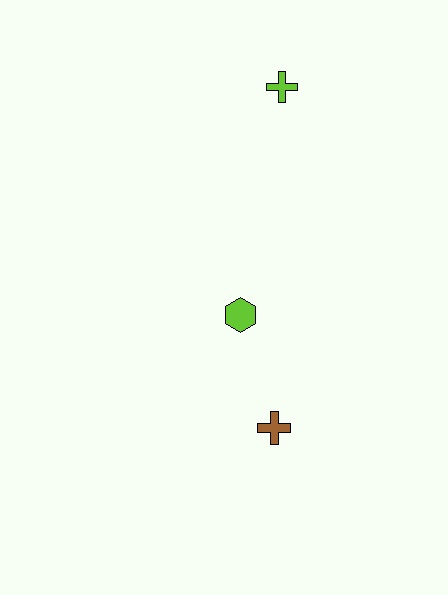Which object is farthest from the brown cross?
The lime cross is farthest from the brown cross.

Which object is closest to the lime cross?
The lime hexagon is closest to the lime cross.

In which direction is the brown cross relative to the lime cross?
The brown cross is below the lime cross.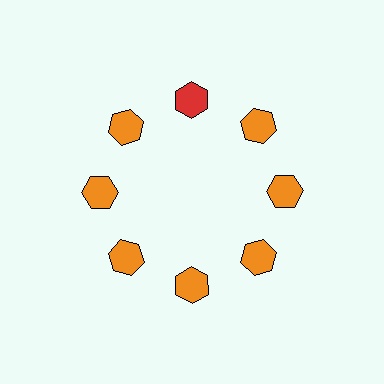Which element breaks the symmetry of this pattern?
The red hexagon at roughly the 12 o'clock position breaks the symmetry. All other shapes are orange hexagons.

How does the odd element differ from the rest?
It has a different color: red instead of orange.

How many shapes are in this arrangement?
There are 8 shapes arranged in a ring pattern.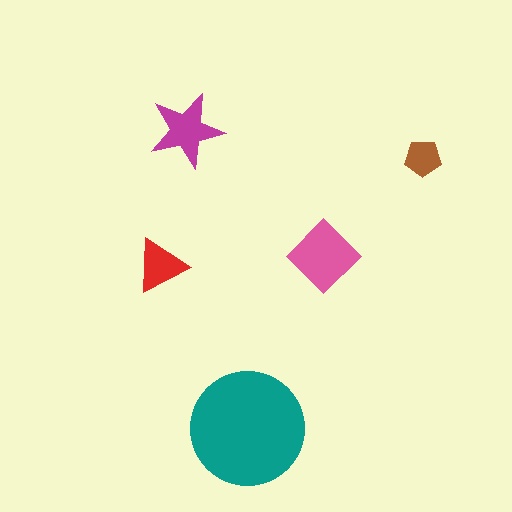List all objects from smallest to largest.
The brown pentagon, the red triangle, the magenta star, the pink diamond, the teal circle.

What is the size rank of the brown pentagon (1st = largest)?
5th.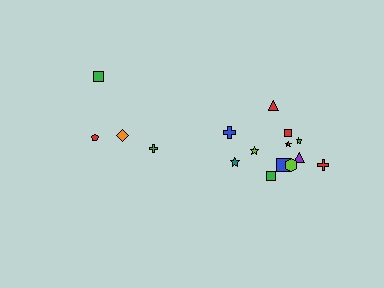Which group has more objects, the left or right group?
The right group.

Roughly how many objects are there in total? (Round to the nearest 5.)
Roughly 15 objects in total.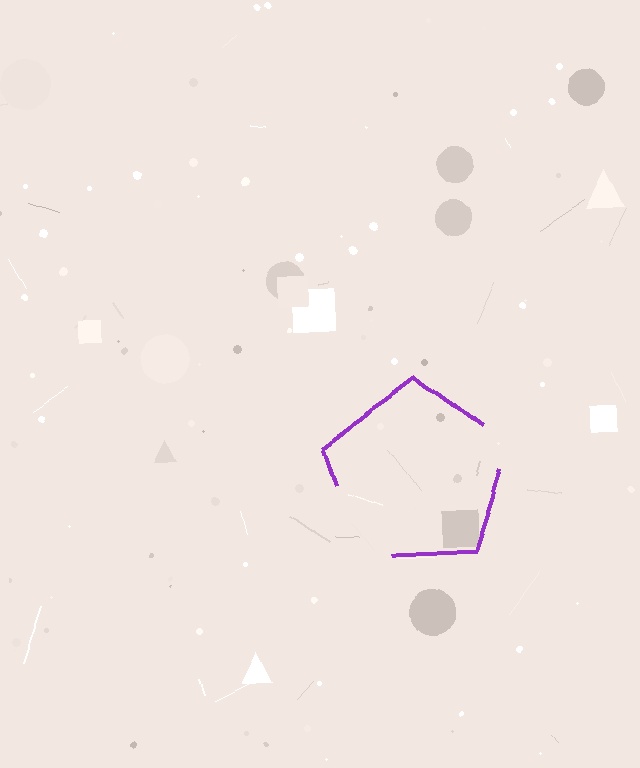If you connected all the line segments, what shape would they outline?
They would outline a pentagon.